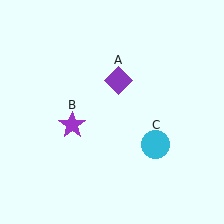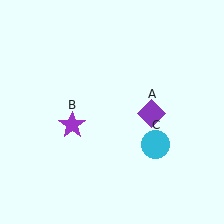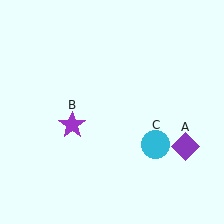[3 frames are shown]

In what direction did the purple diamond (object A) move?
The purple diamond (object A) moved down and to the right.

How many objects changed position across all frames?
1 object changed position: purple diamond (object A).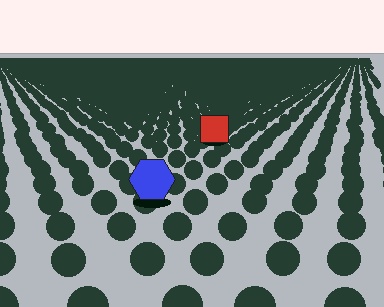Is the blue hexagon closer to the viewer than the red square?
Yes. The blue hexagon is closer — you can tell from the texture gradient: the ground texture is coarser near it.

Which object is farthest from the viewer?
The red square is farthest from the viewer. It appears smaller and the ground texture around it is denser.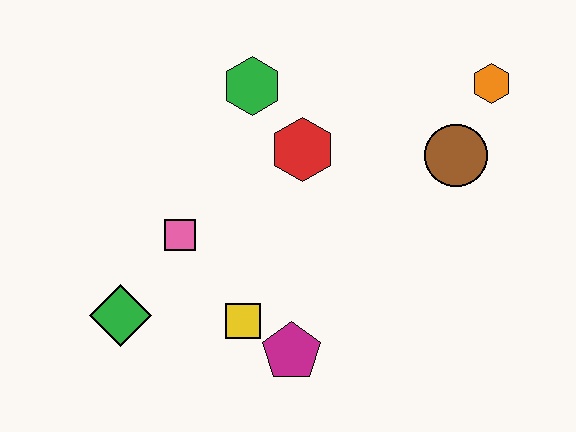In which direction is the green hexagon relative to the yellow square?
The green hexagon is above the yellow square.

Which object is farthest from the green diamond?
The orange hexagon is farthest from the green diamond.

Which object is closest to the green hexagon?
The red hexagon is closest to the green hexagon.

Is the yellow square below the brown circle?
Yes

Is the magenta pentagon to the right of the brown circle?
No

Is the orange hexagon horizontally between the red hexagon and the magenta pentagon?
No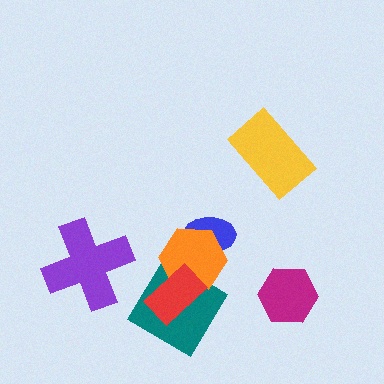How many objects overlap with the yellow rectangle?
0 objects overlap with the yellow rectangle.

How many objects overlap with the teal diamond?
2 objects overlap with the teal diamond.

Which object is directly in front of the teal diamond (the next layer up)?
The orange hexagon is directly in front of the teal diamond.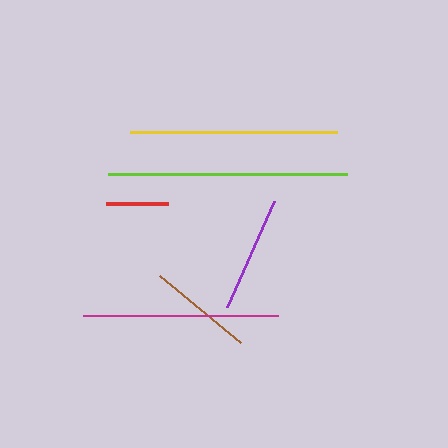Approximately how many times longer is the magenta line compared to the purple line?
The magenta line is approximately 1.7 times the length of the purple line.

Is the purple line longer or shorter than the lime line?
The lime line is longer than the purple line.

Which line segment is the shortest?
The red line is the shortest at approximately 62 pixels.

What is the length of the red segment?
The red segment is approximately 62 pixels long.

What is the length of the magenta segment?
The magenta segment is approximately 195 pixels long.